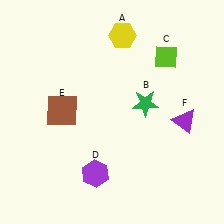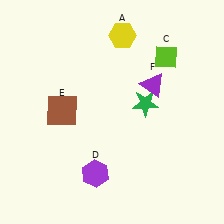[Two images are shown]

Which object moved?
The purple triangle (F) moved up.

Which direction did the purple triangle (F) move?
The purple triangle (F) moved up.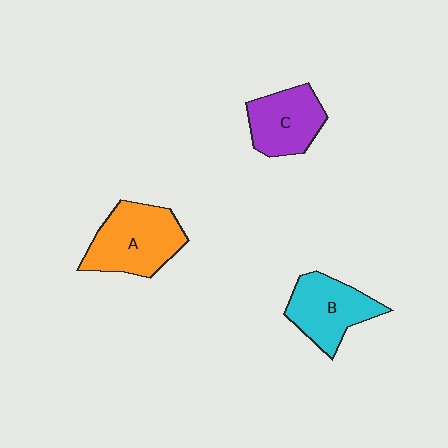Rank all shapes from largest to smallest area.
From largest to smallest: A (orange), B (cyan), C (purple).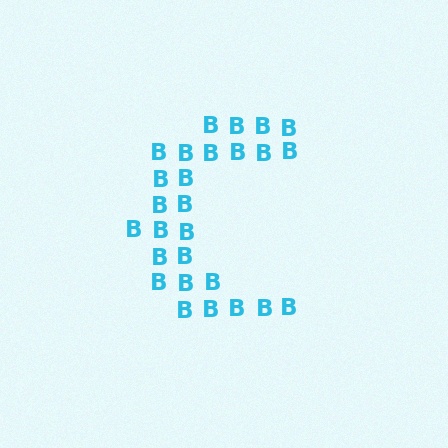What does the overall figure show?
The overall figure shows the letter C.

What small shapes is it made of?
It is made of small letter B's.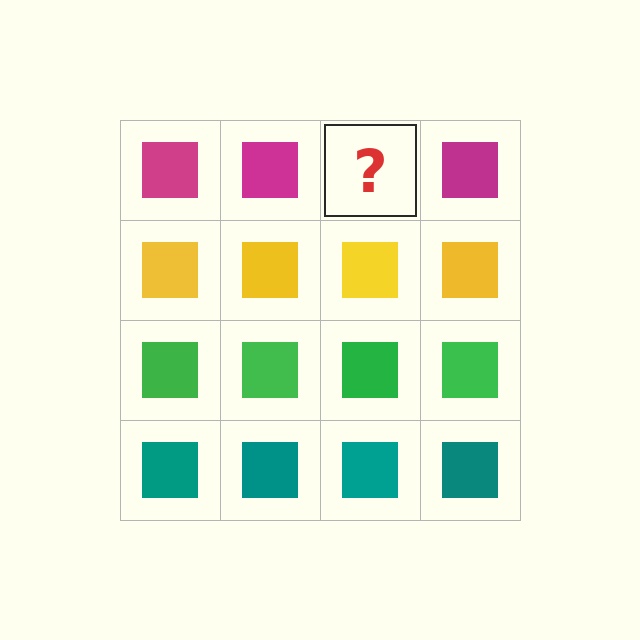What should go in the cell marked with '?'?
The missing cell should contain a magenta square.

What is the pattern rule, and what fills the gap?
The rule is that each row has a consistent color. The gap should be filled with a magenta square.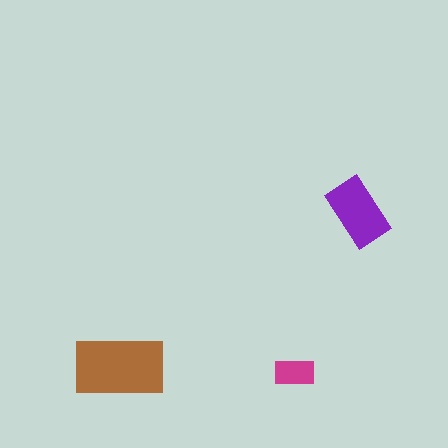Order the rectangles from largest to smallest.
the brown one, the purple one, the magenta one.